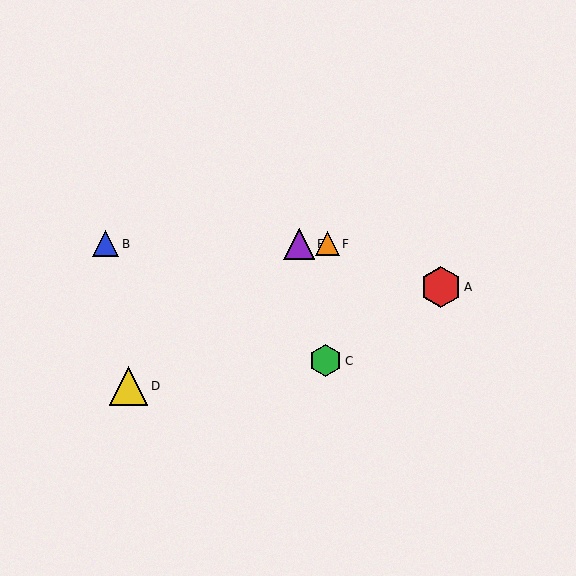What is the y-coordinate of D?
Object D is at y≈386.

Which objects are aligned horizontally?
Objects B, E, F are aligned horizontally.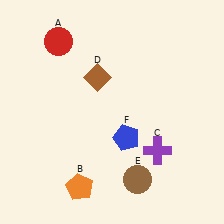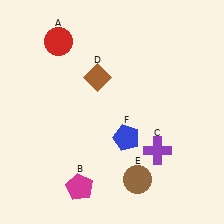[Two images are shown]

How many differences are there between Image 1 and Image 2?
There is 1 difference between the two images.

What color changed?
The pentagon (B) changed from orange in Image 1 to magenta in Image 2.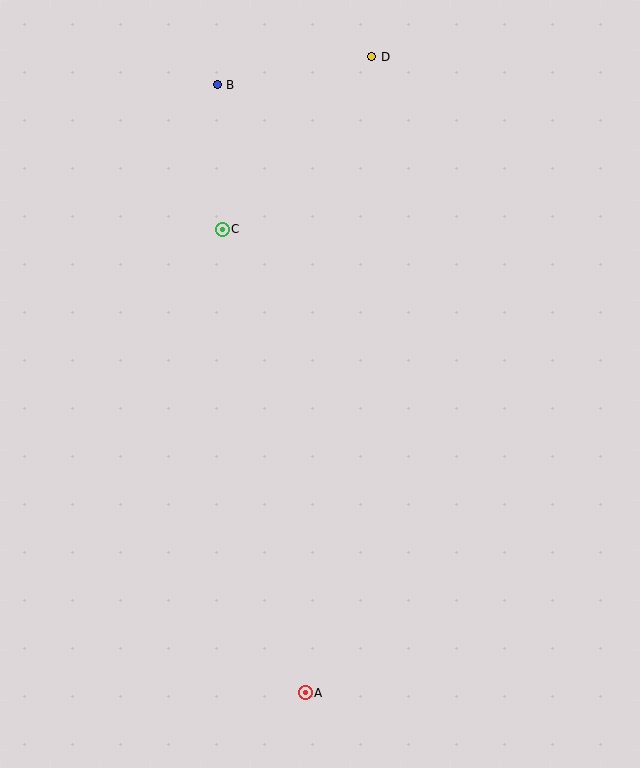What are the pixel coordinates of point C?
Point C is at (222, 229).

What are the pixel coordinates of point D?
Point D is at (372, 57).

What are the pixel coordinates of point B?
Point B is at (217, 85).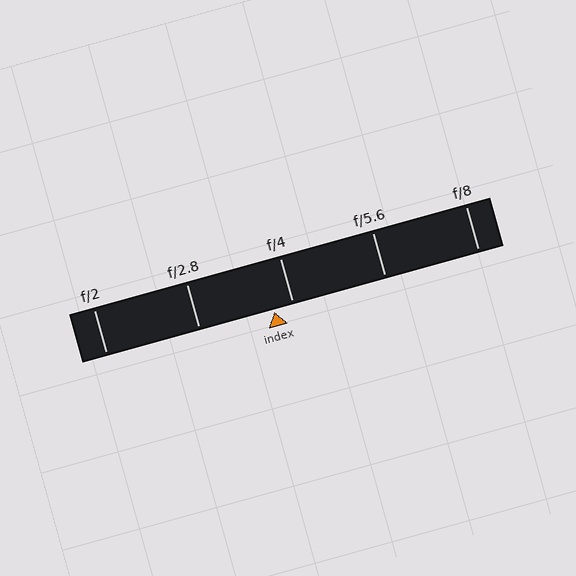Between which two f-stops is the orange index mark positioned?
The index mark is between f/2.8 and f/4.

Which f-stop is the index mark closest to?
The index mark is closest to f/4.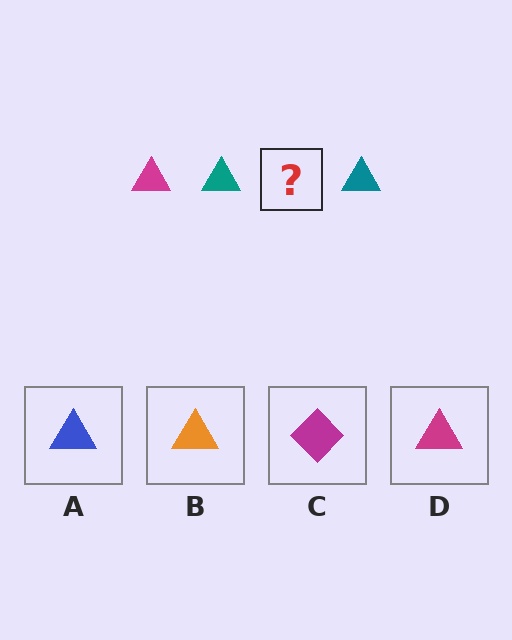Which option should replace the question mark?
Option D.